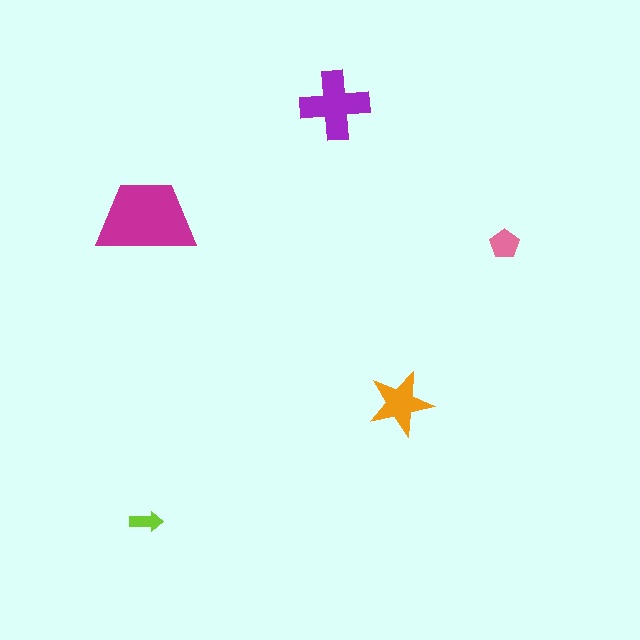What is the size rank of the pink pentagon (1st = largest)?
4th.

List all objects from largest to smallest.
The magenta trapezoid, the purple cross, the orange star, the pink pentagon, the lime arrow.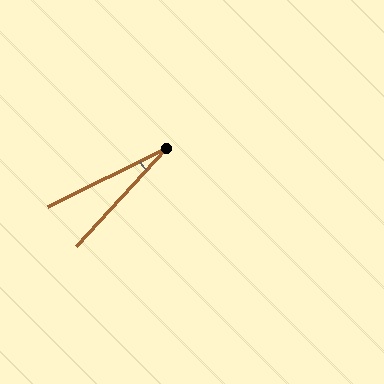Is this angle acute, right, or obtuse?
It is acute.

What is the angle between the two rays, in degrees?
Approximately 21 degrees.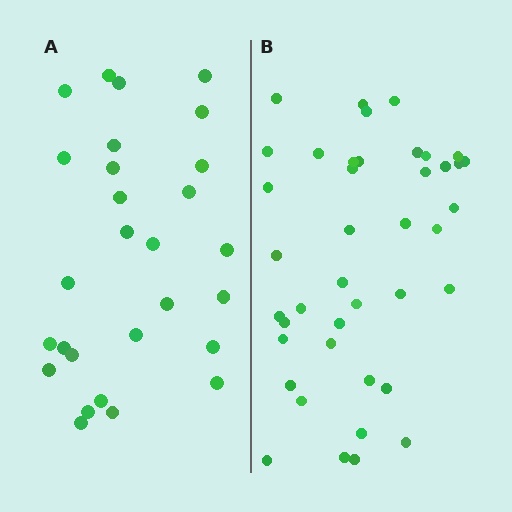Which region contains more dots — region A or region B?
Region B (the right region) has more dots.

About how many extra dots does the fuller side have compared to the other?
Region B has approximately 15 more dots than region A.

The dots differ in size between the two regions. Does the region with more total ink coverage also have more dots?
No. Region A has more total ink coverage because its dots are larger, but region B actually contains more individual dots. Total area can be misleading — the number of items is what matters here.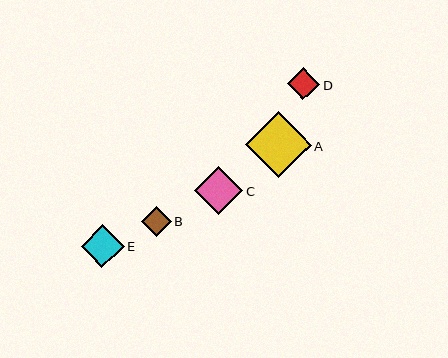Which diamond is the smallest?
Diamond B is the smallest with a size of approximately 30 pixels.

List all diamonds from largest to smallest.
From largest to smallest: A, C, E, D, B.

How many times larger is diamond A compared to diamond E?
Diamond A is approximately 1.5 times the size of diamond E.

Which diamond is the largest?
Diamond A is the largest with a size of approximately 65 pixels.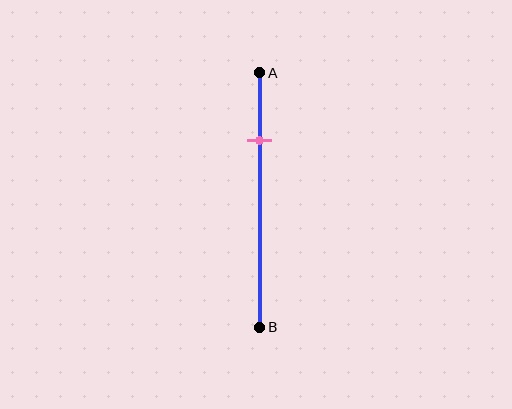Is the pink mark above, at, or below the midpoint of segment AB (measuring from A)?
The pink mark is above the midpoint of segment AB.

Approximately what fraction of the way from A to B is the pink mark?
The pink mark is approximately 25% of the way from A to B.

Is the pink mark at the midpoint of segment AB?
No, the mark is at about 25% from A, not at the 50% midpoint.